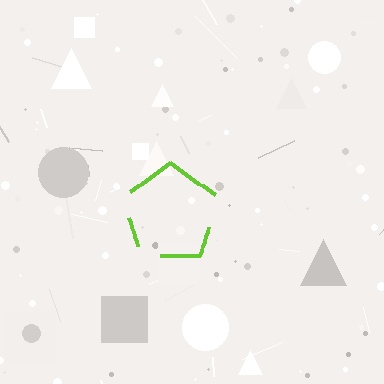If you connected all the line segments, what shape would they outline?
They would outline a pentagon.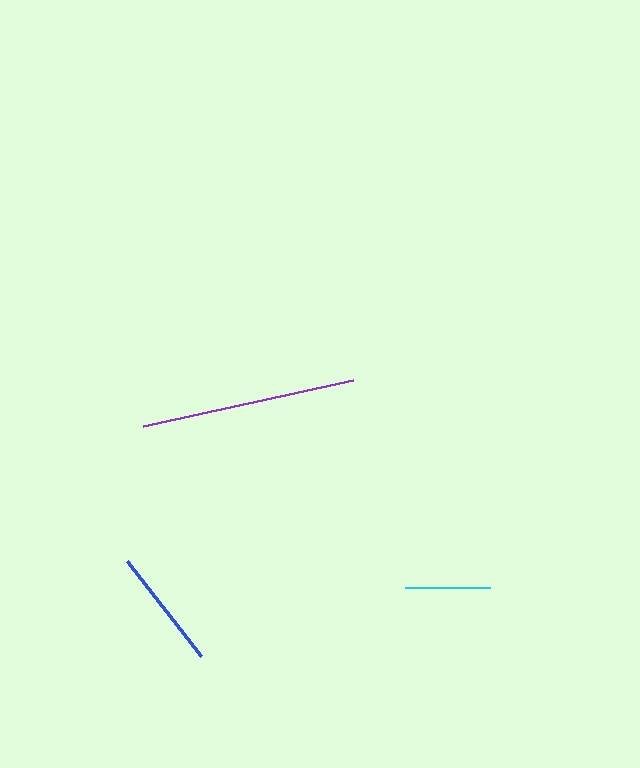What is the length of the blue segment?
The blue segment is approximately 120 pixels long.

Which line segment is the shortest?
The cyan line is the shortest at approximately 85 pixels.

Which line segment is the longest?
The purple line is the longest at approximately 215 pixels.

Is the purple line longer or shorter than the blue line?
The purple line is longer than the blue line.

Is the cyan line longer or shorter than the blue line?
The blue line is longer than the cyan line.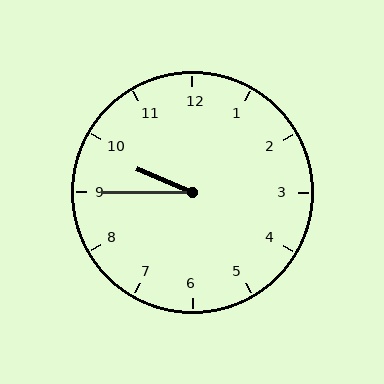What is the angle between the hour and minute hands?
Approximately 22 degrees.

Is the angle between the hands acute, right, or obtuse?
It is acute.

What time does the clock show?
9:45.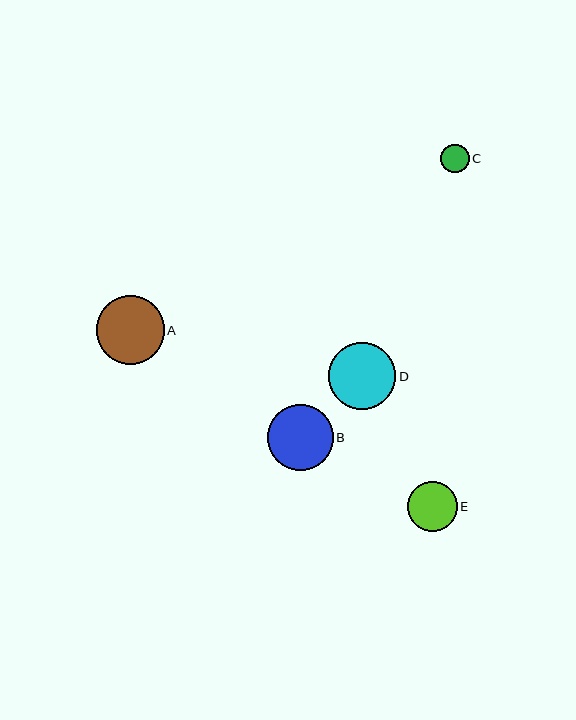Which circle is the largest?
Circle A is the largest with a size of approximately 68 pixels.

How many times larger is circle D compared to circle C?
Circle D is approximately 2.3 times the size of circle C.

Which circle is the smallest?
Circle C is the smallest with a size of approximately 29 pixels.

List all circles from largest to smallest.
From largest to smallest: A, D, B, E, C.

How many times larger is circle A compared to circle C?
Circle A is approximately 2.4 times the size of circle C.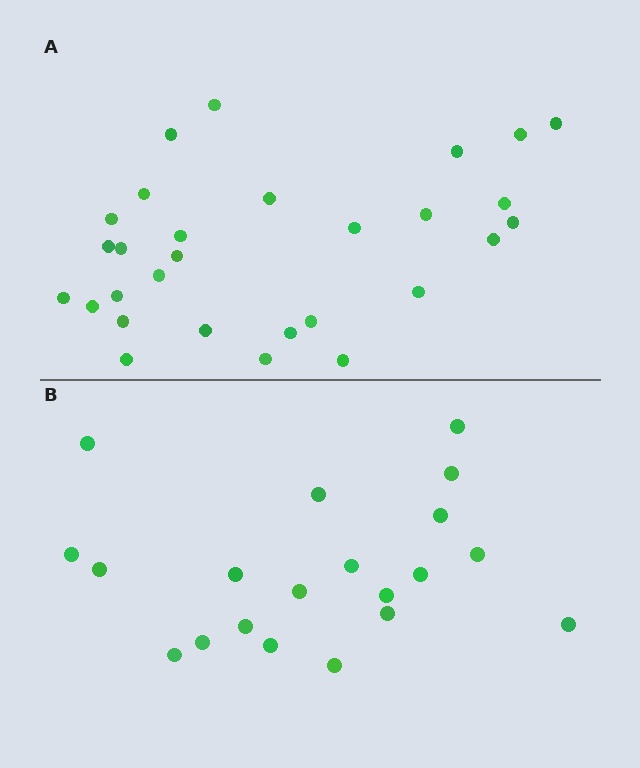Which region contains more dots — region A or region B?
Region A (the top region) has more dots.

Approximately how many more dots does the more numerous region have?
Region A has roughly 8 or so more dots than region B.